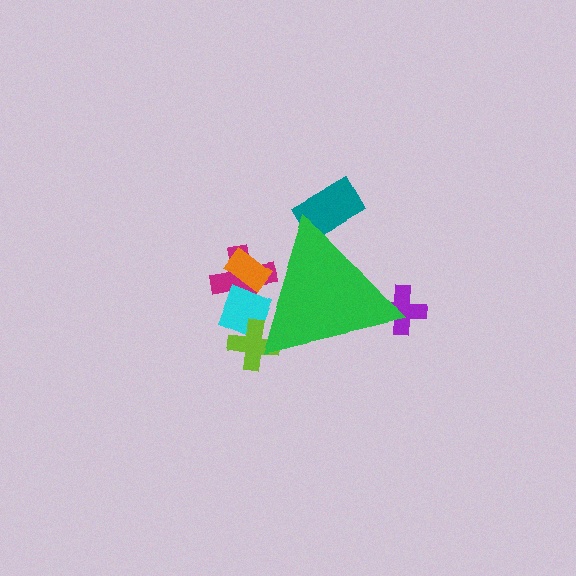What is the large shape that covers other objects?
A green triangle.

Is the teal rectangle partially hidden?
Yes, the teal rectangle is partially hidden behind the green triangle.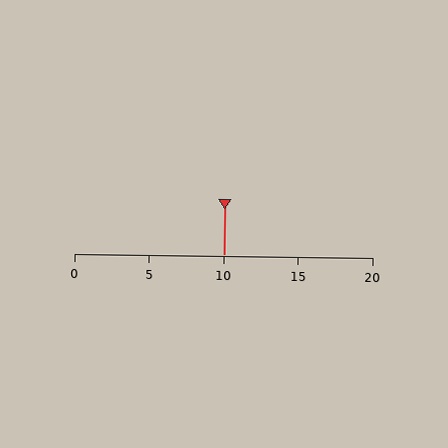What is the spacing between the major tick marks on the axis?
The major ticks are spaced 5 apart.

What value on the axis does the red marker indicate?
The marker indicates approximately 10.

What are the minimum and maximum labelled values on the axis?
The axis runs from 0 to 20.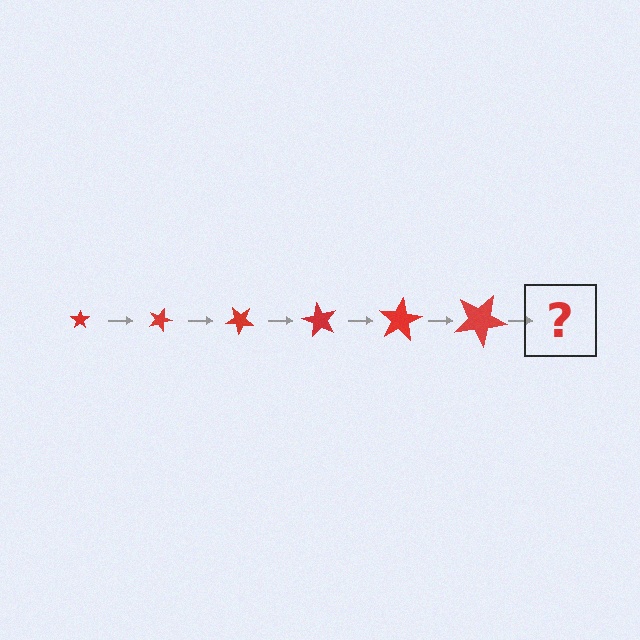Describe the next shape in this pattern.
It should be a star, larger than the previous one and rotated 120 degrees from the start.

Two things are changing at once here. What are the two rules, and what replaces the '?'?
The two rules are that the star grows larger each step and it rotates 20 degrees each step. The '?' should be a star, larger than the previous one and rotated 120 degrees from the start.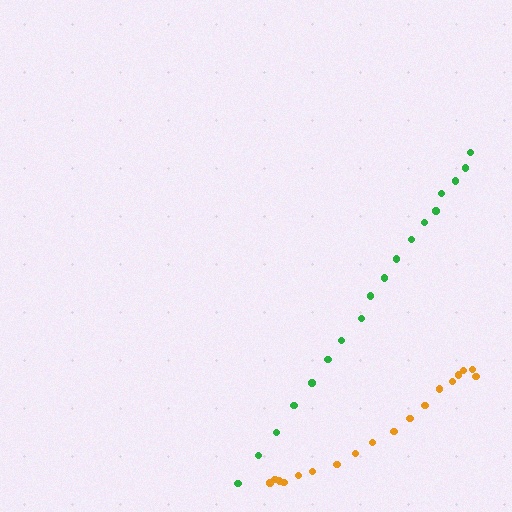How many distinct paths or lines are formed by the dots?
There are 2 distinct paths.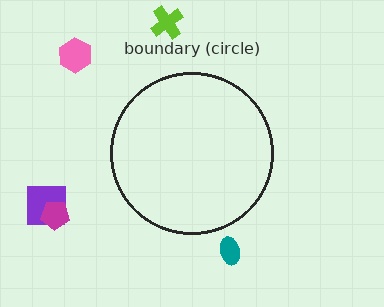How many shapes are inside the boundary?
0 inside, 5 outside.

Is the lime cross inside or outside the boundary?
Outside.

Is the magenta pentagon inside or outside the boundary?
Outside.